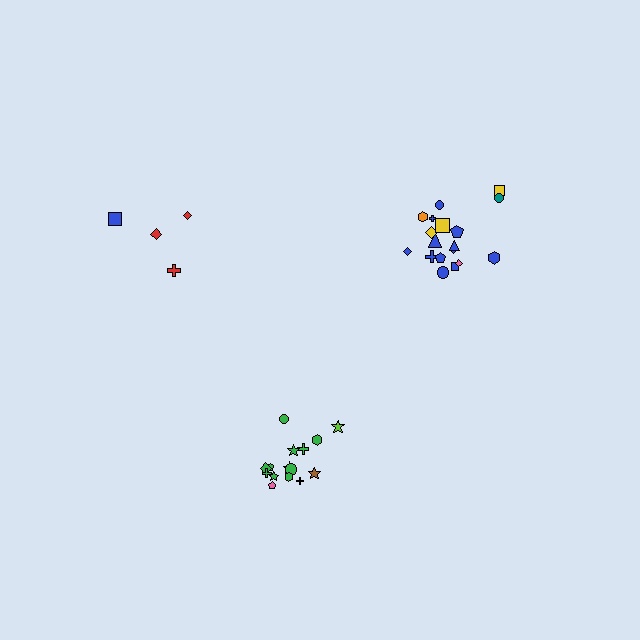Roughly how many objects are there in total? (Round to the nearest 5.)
Roughly 35 objects in total.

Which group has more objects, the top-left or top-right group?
The top-right group.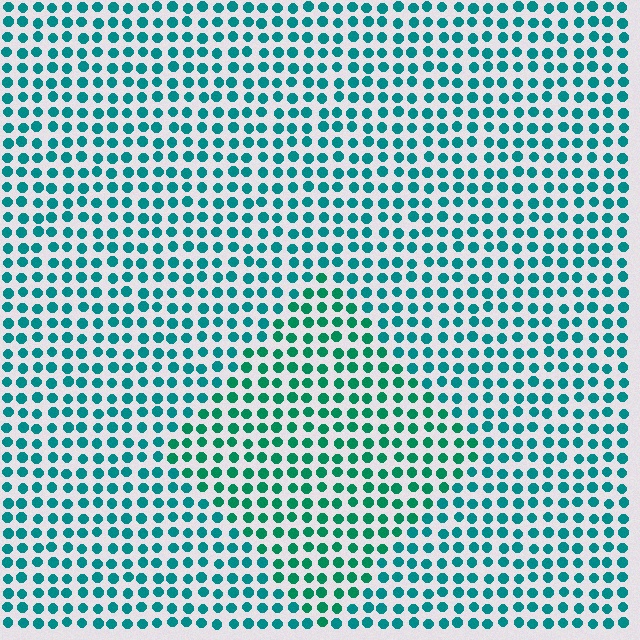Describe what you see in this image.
The image is filled with small teal elements in a uniform arrangement. A diamond-shaped region is visible where the elements are tinted to a slightly different hue, forming a subtle color boundary.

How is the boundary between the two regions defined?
The boundary is defined purely by a slight shift in hue (about 22 degrees). Spacing, size, and orientation are identical on both sides.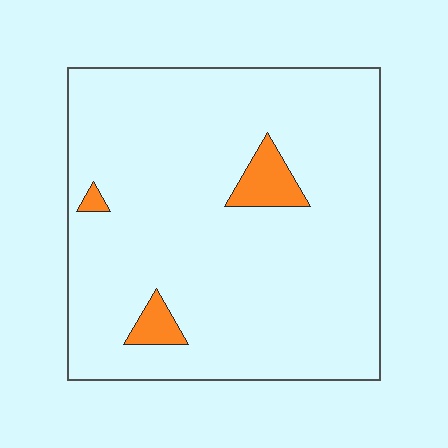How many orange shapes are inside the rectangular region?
3.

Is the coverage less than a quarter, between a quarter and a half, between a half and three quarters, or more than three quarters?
Less than a quarter.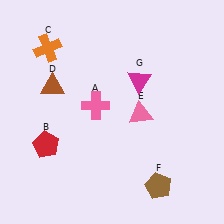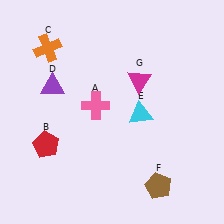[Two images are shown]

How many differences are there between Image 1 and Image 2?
There are 2 differences between the two images.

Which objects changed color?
D changed from brown to purple. E changed from pink to cyan.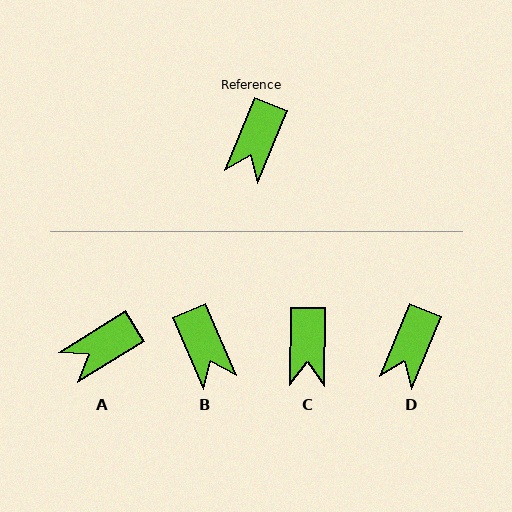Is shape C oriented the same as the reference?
No, it is off by about 22 degrees.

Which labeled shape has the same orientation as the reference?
D.